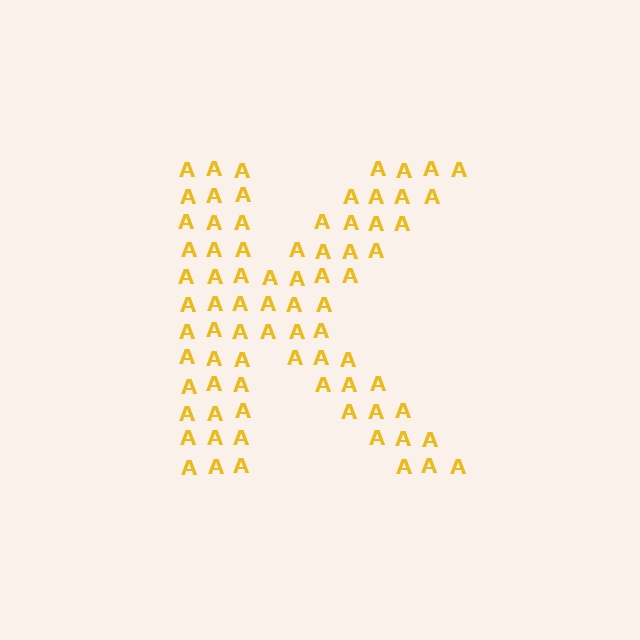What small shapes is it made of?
It is made of small letter A's.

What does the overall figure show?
The overall figure shows the letter K.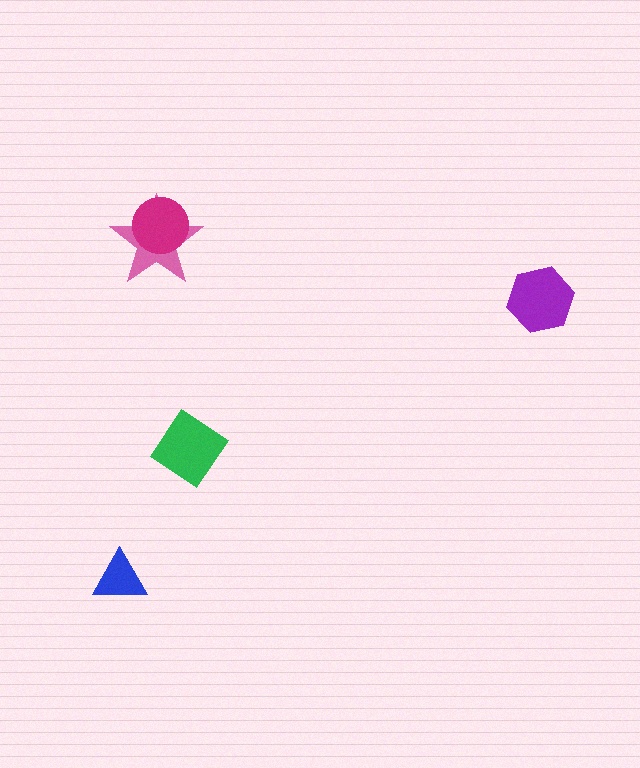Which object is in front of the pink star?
The magenta circle is in front of the pink star.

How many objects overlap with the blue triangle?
0 objects overlap with the blue triangle.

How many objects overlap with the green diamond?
0 objects overlap with the green diamond.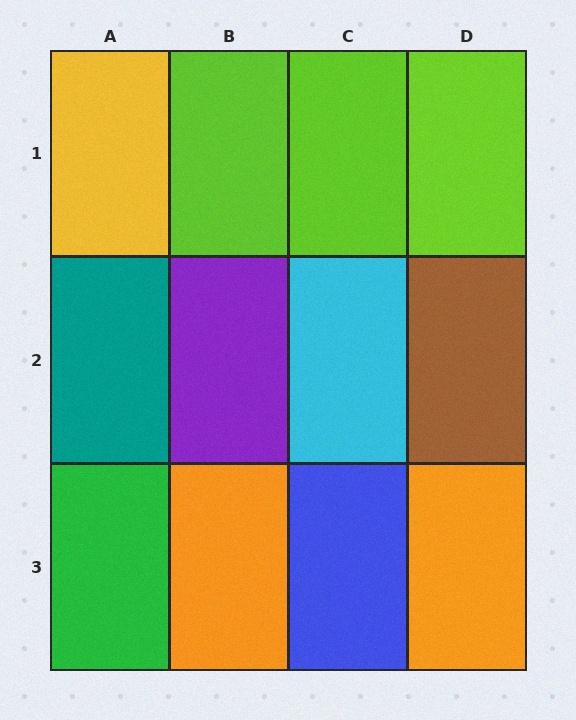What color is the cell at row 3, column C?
Blue.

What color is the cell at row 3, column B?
Orange.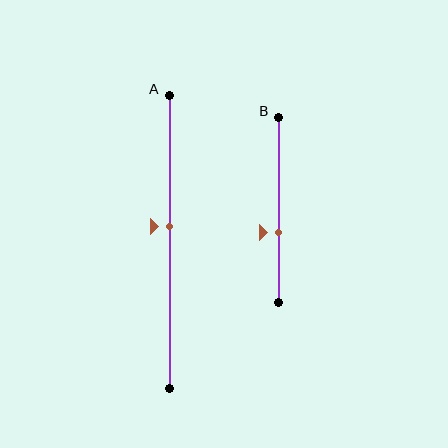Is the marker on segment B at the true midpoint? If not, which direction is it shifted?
No, the marker on segment B is shifted downward by about 12% of the segment length.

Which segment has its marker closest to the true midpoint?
Segment A has its marker closest to the true midpoint.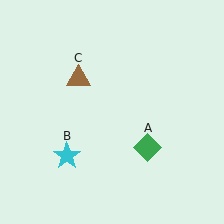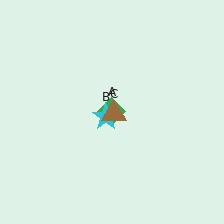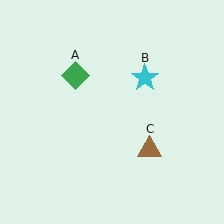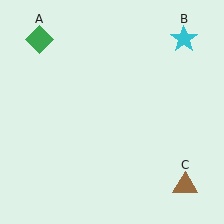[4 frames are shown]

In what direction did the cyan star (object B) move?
The cyan star (object B) moved up and to the right.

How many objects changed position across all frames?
3 objects changed position: green diamond (object A), cyan star (object B), brown triangle (object C).